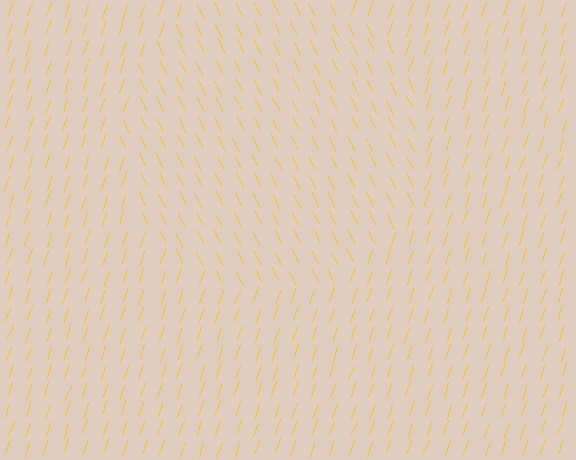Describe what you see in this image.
The image is filled with small yellow line segments. A circle region in the image has lines oriented differently from the surrounding lines, creating a visible texture boundary.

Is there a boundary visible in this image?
Yes, there is a texture boundary formed by a change in line orientation.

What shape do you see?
I see a circle.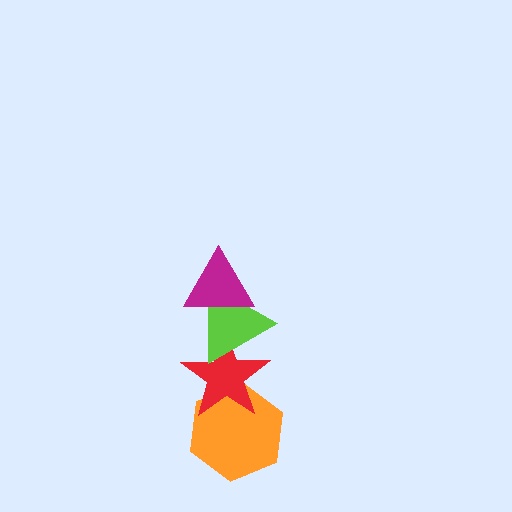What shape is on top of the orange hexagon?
The red star is on top of the orange hexagon.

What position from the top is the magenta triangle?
The magenta triangle is 1st from the top.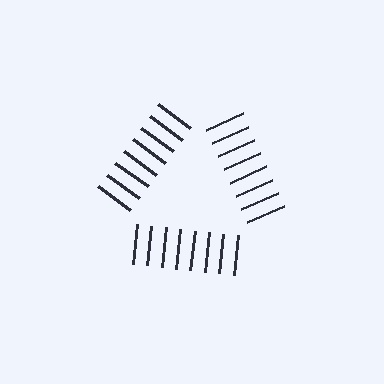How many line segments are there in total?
24 — 8 along each of the 3 edges.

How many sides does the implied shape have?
3 sides — the line-ends trace a triangle.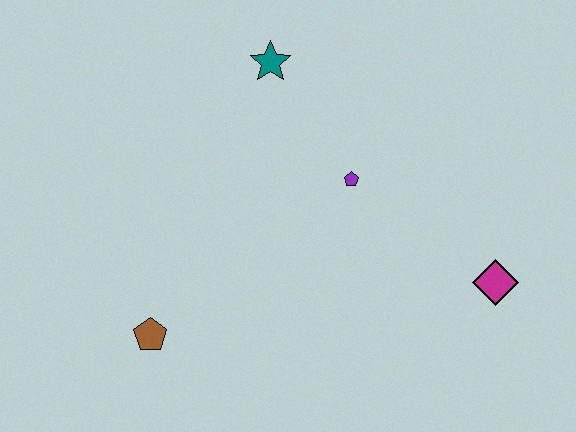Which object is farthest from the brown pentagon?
The magenta diamond is farthest from the brown pentagon.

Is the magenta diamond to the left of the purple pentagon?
No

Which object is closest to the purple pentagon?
The teal star is closest to the purple pentagon.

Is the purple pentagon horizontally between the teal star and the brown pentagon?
No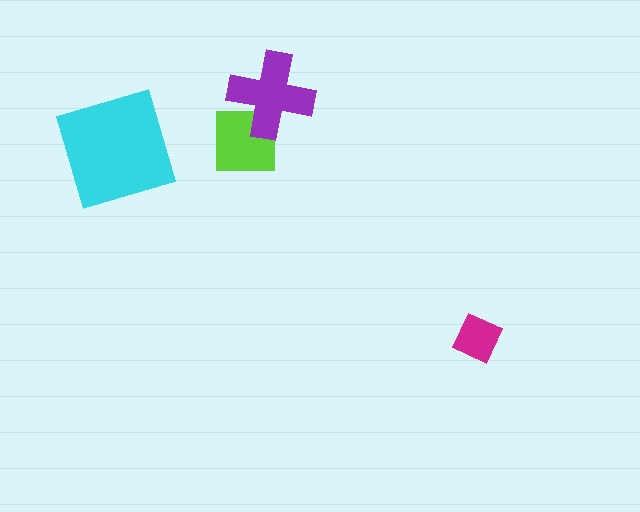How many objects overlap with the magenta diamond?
0 objects overlap with the magenta diamond.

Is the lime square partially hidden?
Yes, it is partially covered by another shape.